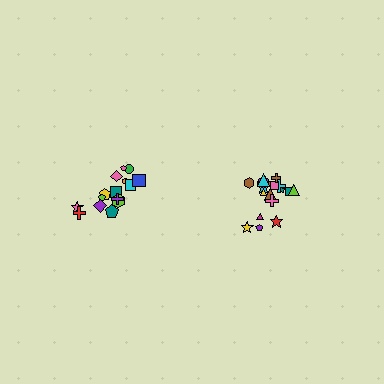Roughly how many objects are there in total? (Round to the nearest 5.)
Roughly 35 objects in total.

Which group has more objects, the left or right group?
The right group.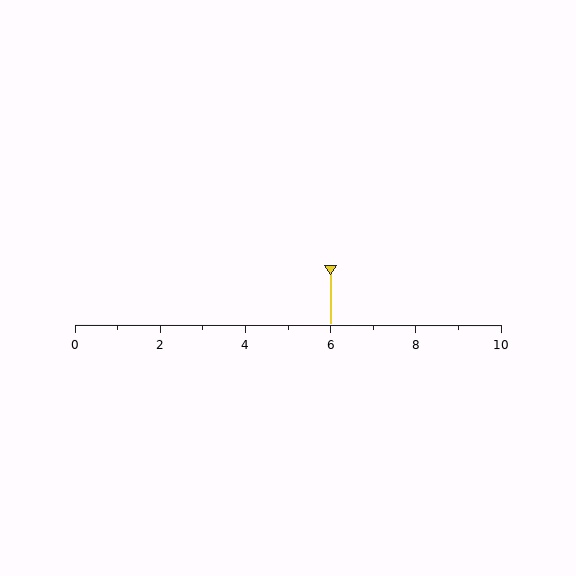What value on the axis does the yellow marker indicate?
The marker indicates approximately 6.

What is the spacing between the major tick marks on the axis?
The major ticks are spaced 2 apart.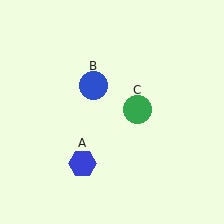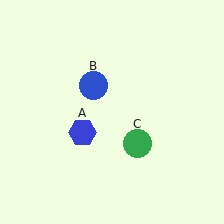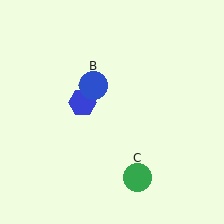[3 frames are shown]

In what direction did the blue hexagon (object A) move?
The blue hexagon (object A) moved up.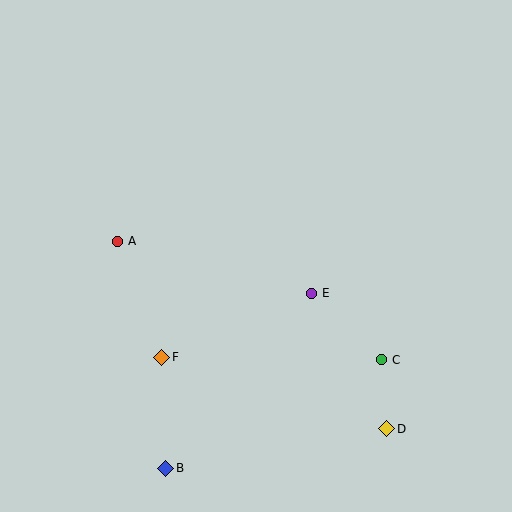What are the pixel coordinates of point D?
Point D is at (387, 429).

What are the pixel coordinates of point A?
Point A is at (118, 241).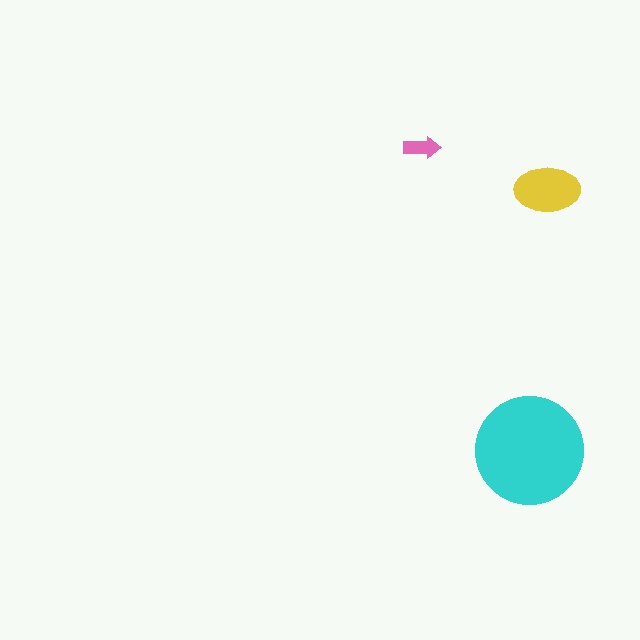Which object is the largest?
The cyan circle.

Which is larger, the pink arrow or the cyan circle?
The cyan circle.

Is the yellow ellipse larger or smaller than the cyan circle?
Smaller.